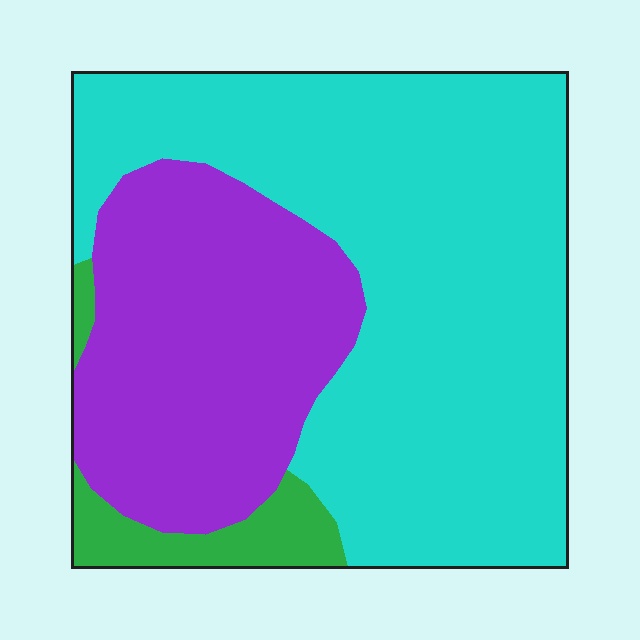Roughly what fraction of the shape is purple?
Purple takes up about one third (1/3) of the shape.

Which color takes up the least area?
Green, at roughly 5%.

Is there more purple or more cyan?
Cyan.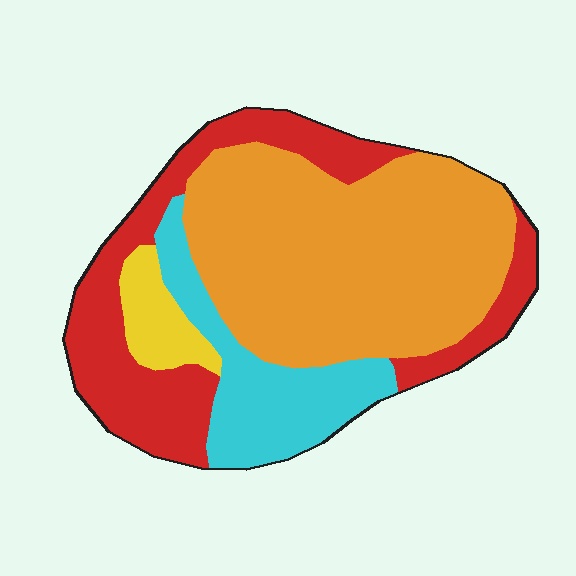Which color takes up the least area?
Yellow, at roughly 5%.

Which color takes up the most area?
Orange, at roughly 50%.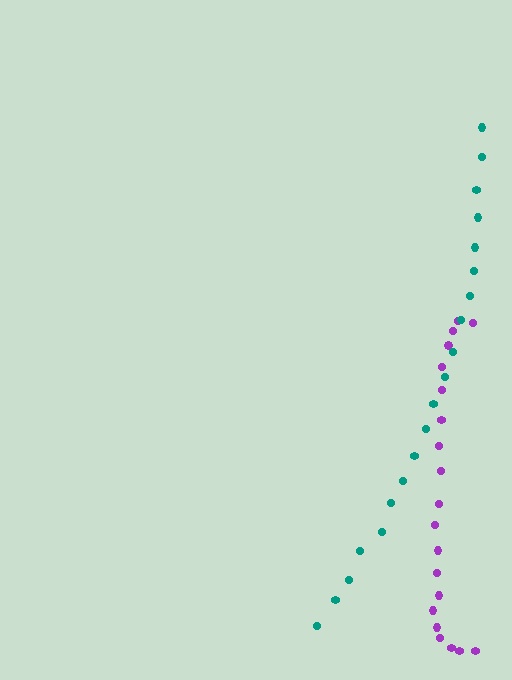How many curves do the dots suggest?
There are 2 distinct paths.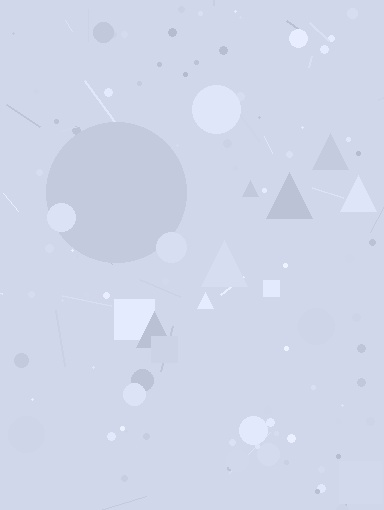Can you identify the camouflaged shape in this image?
The camouflaged shape is a circle.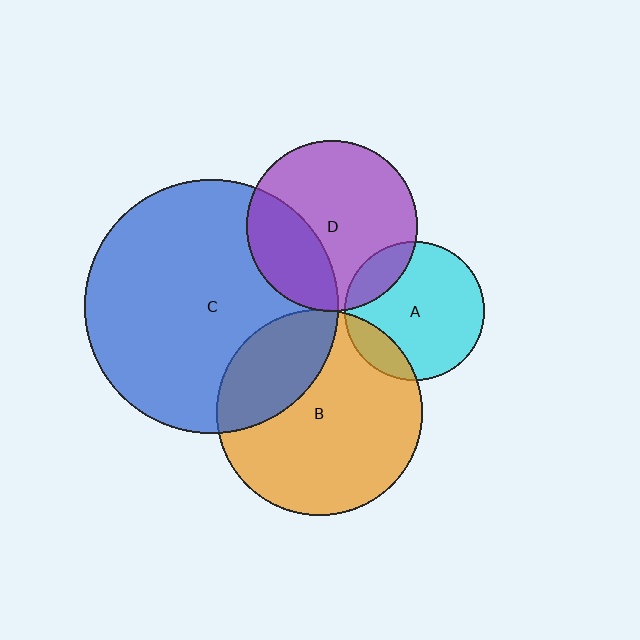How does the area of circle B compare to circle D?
Approximately 1.4 times.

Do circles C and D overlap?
Yes.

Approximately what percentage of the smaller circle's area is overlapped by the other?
Approximately 30%.